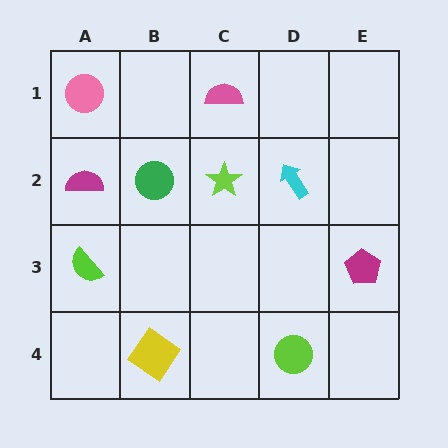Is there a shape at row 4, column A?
No, that cell is empty.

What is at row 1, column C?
A pink semicircle.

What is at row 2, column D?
A cyan arrow.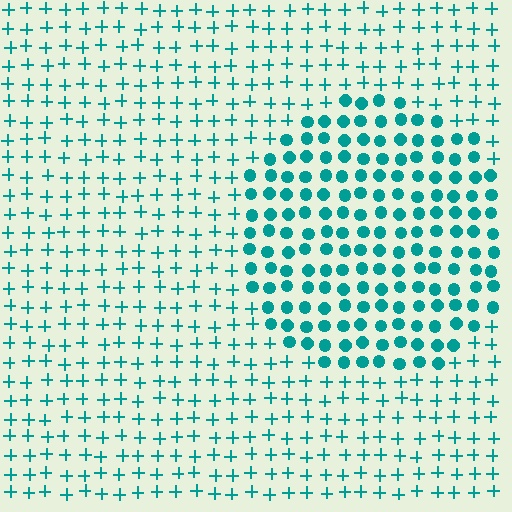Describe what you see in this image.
The image is filled with small teal elements arranged in a uniform grid. A circle-shaped region contains circles, while the surrounding area contains plus signs. The boundary is defined purely by the change in element shape.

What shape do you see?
I see a circle.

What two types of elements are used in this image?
The image uses circles inside the circle region and plus signs outside it.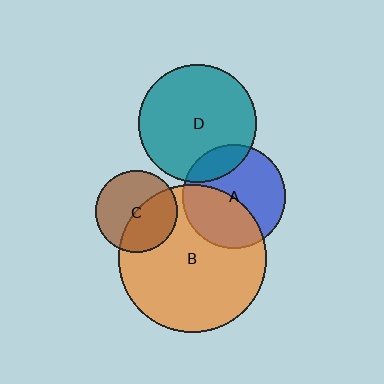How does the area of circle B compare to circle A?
Approximately 2.0 times.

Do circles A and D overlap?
Yes.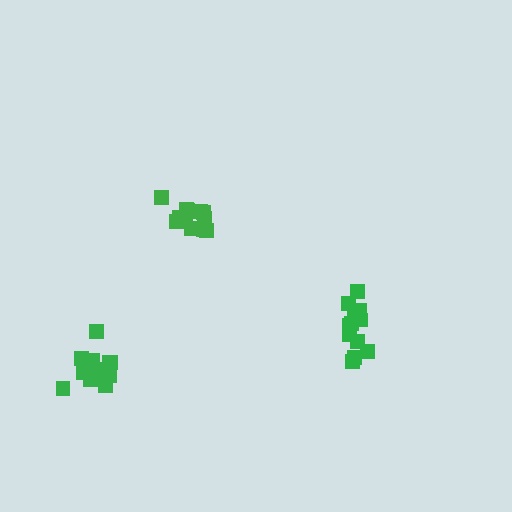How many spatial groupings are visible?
There are 3 spatial groupings.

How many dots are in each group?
Group 1: 16 dots, Group 2: 12 dots, Group 3: 13 dots (41 total).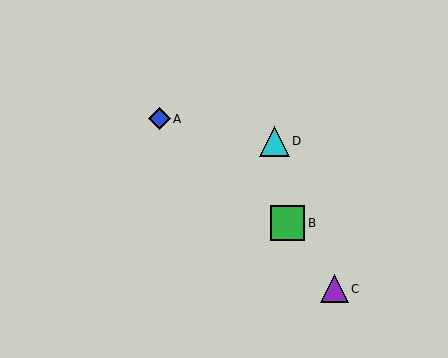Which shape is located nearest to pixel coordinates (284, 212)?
The green square (labeled B) at (288, 223) is nearest to that location.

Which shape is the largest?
The green square (labeled B) is the largest.